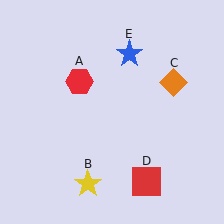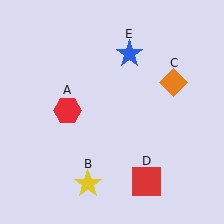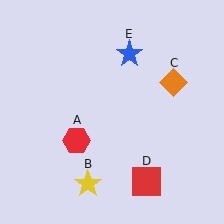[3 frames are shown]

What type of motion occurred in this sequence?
The red hexagon (object A) rotated counterclockwise around the center of the scene.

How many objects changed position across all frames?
1 object changed position: red hexagon (object A).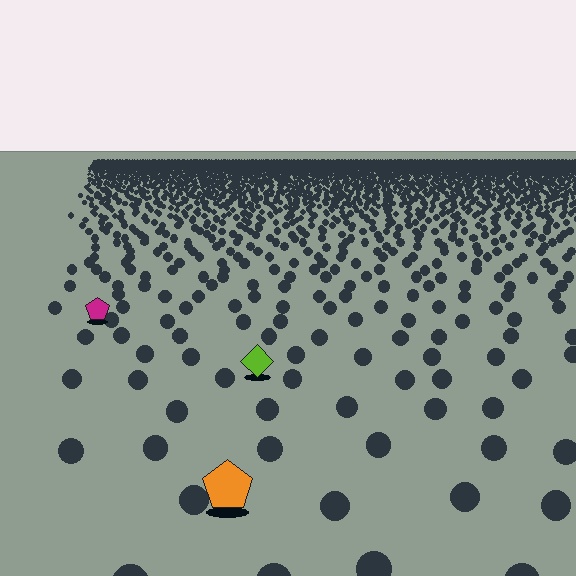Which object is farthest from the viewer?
The magenta pentagon is farthest from the viewer. It appears smaller and the ground texture around it is denser.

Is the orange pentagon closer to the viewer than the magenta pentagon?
Yes. The orange pentagon is closer — you can tell from the texture gradient: the ground texture is coarser near it.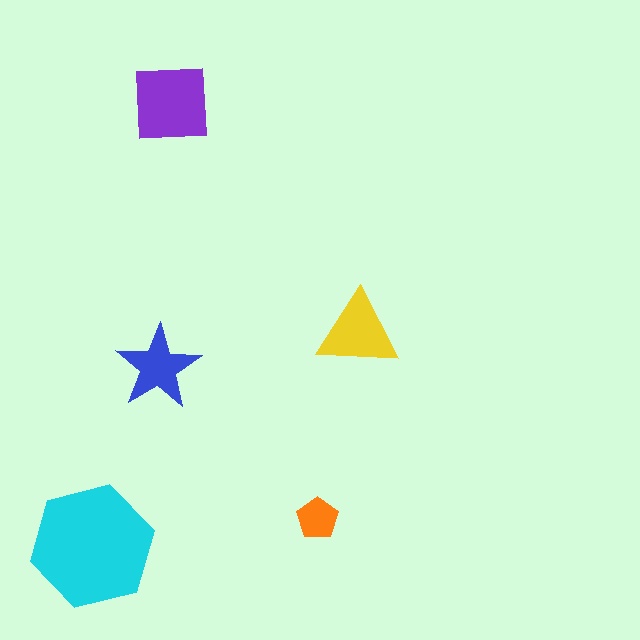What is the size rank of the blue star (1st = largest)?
4th.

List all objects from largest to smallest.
The cyan hexagon, the purple square, the yellow triangle, the blue star, the orange pentagon.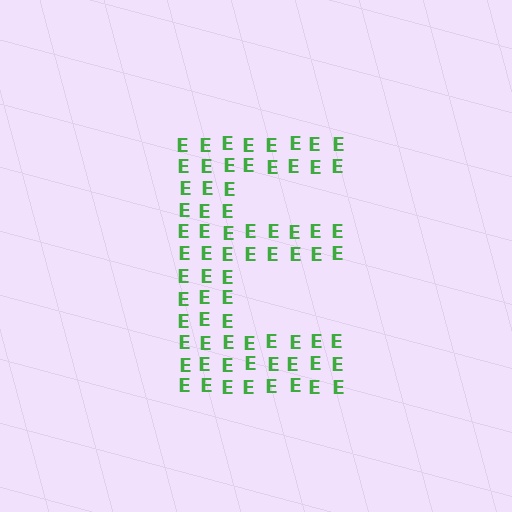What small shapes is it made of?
It is made of small letter E's.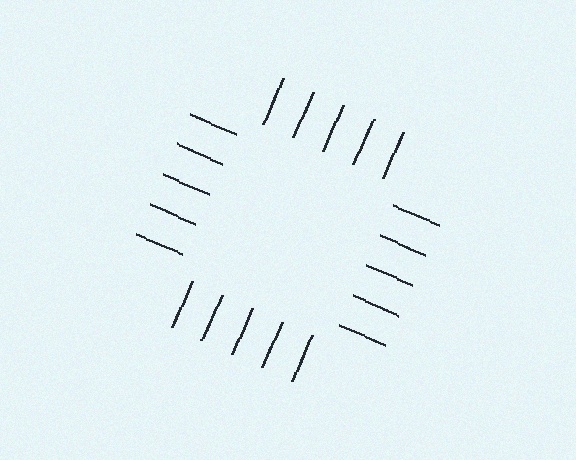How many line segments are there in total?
20 — 5 along each of the 4 edges.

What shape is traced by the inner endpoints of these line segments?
An illusory square — the line segments terminate on its edges but no continuous stroke is drawn.